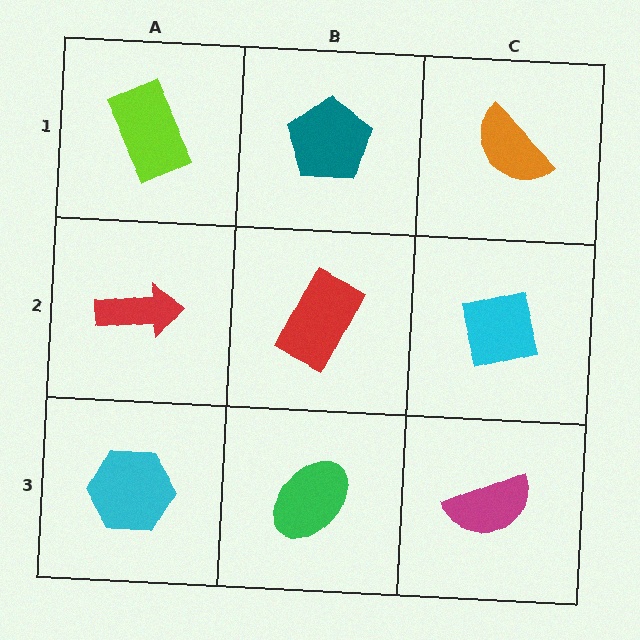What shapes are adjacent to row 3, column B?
A red rectangle (row 2, column B), a cyan hexagon (row 3, column A), a magenta semicircle (row 3, column C).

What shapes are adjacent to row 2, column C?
An orange semicircle (row 1, column C), a magenta semicircle (row 3, column C), a red rectangle (row 2, column B).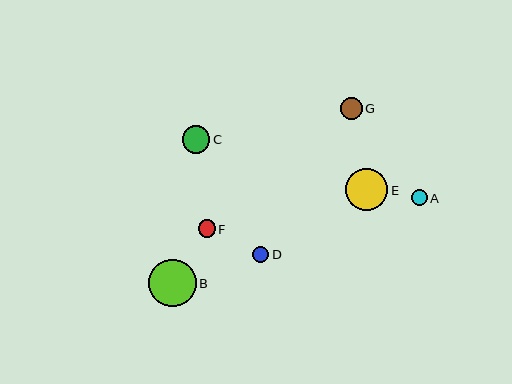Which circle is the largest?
Circle B is the largest with a size of approximately 48 pixels.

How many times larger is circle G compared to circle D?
Circle G is approximately 1.4 times the size of circle D.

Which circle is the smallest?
Circle D is the smallest with a size of approximately 16 pixels.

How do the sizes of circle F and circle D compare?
Circle F and circle D are approximately the same size.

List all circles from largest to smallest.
From largest to smallest: B, E, C, G, F, A, D.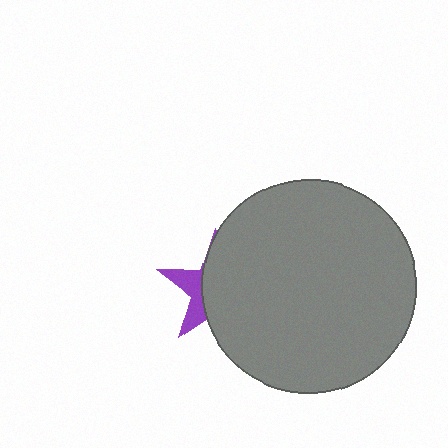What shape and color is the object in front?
The object in front is a gray circle.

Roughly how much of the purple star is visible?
A small part of it is visible (roughly 31%).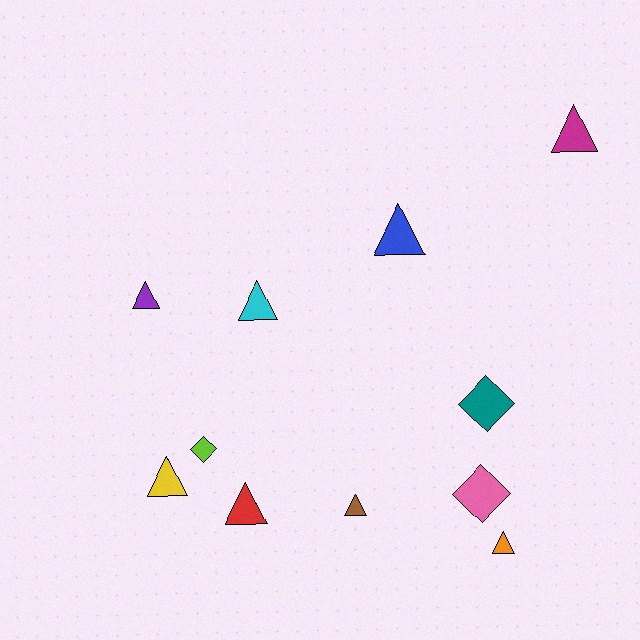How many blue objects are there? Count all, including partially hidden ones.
There is 1 blue object.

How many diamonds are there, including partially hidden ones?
There are 3 diamonds.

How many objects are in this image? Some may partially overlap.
There are 11 objects.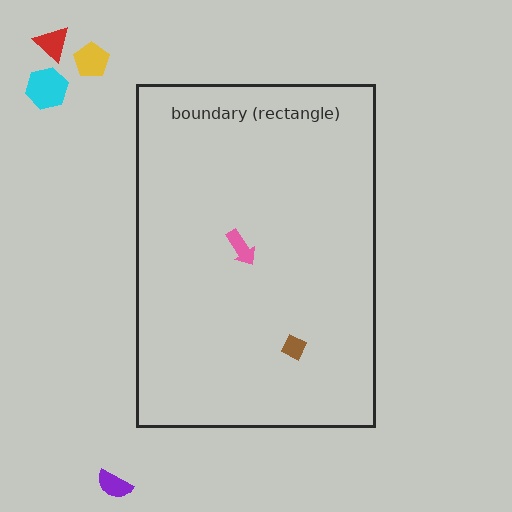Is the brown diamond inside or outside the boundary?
Inside.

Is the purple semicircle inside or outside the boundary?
Outside.